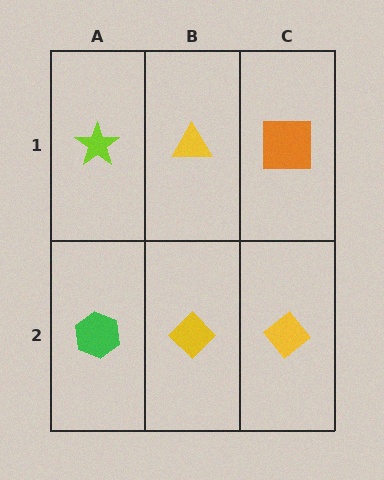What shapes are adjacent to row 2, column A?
A lime star (row 1, column A), a yellow diamond (row 2, column B).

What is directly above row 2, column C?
An orange square.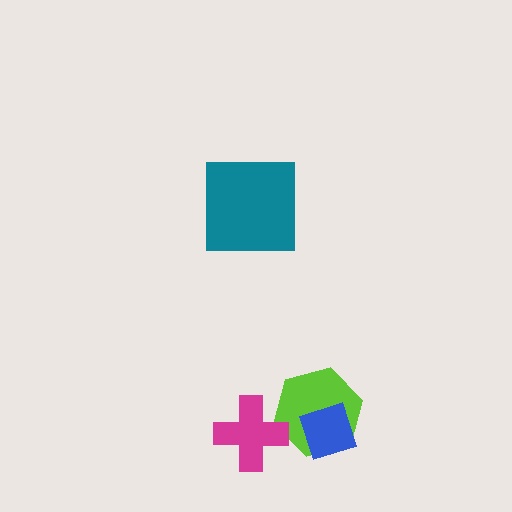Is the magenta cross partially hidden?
No, no other shape covers it.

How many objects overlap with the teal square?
0 objects overlap with the teal square.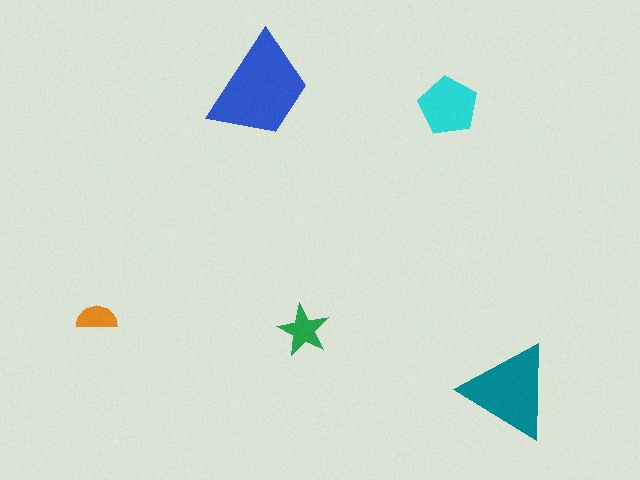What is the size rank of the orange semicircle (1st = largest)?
5th.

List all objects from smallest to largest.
The orange semicircle, the green star, the cyan pentagon, the teal triangle, the blue trapezoid.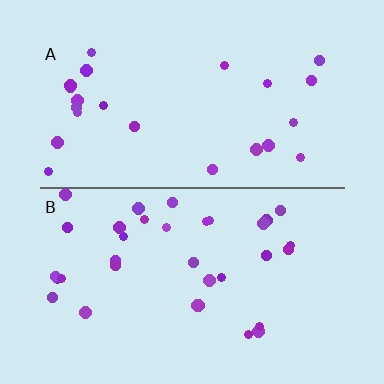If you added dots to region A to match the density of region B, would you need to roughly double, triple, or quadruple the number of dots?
Approximately double.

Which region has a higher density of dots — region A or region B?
B (the bottom).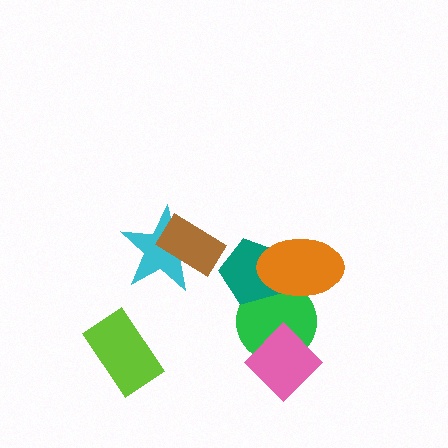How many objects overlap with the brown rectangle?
1 object overlaps with the brown rectangle.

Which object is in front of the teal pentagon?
The orange ellipse is in front of the teal pentagon.